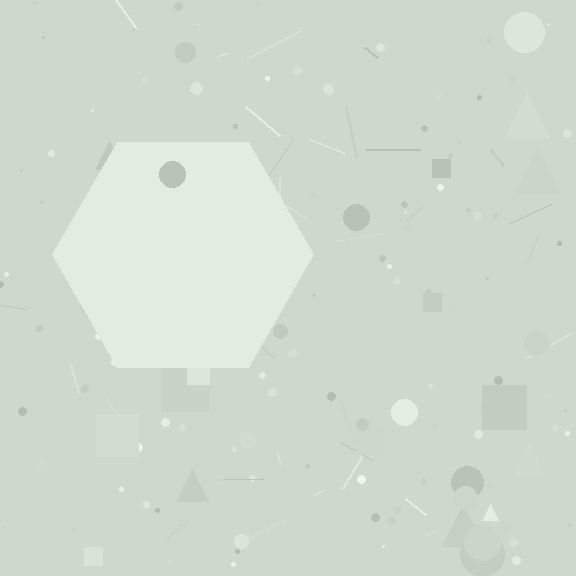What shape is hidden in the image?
A hexagon is hidden in the image.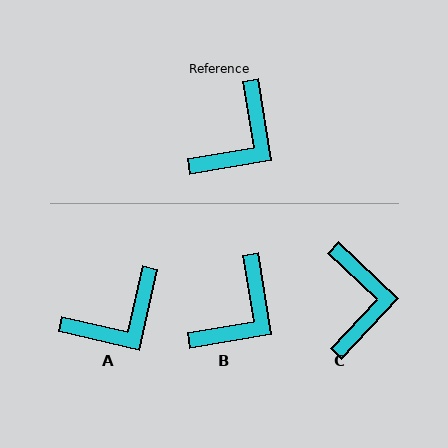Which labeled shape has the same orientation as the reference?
B.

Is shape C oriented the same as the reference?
No, it is off by about 37 degrees.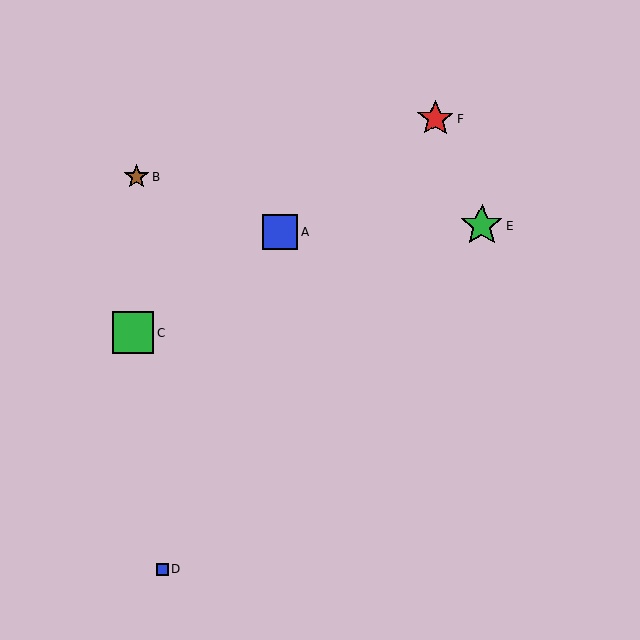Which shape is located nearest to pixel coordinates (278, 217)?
The blue square (labeled A) at (281, 232) is nearest to that location.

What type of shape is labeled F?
Shape F is a red star.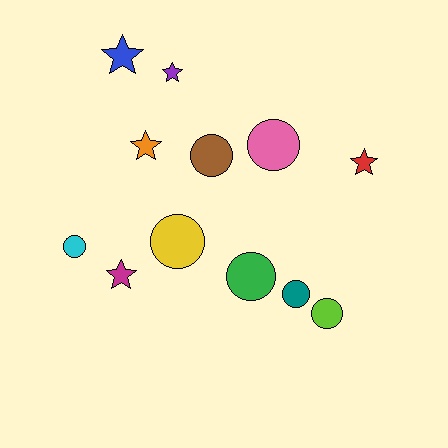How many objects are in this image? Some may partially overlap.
There are 12 objects.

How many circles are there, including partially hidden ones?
There are 7 circles.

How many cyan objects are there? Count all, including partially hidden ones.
There is 1 cyan object.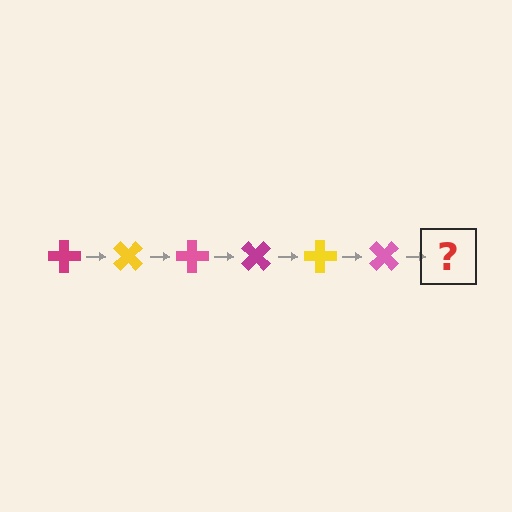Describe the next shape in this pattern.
It should be a magenta cross, rotated 270 degrees from the start.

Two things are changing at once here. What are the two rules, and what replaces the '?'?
The two rules are that it rotates 45 degrees each step and the color cycles through magenta, yellow, and pink. The '?' should be a magenta cross, rotated 270 degrees from the start.